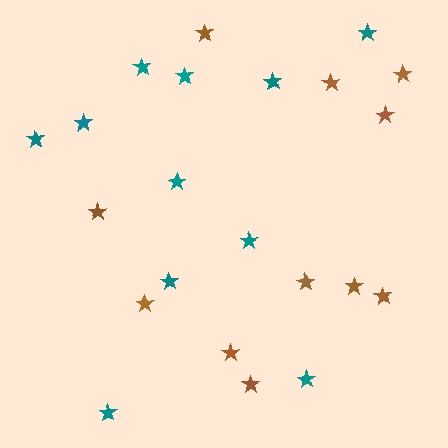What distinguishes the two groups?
There are 2 groups: one group of teal stars (11) and one group of brown stars (11).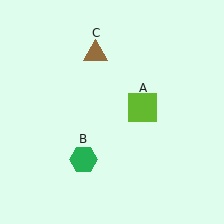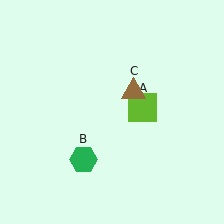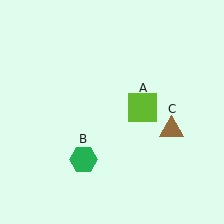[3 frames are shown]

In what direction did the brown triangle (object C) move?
The brown triangle (object C) moved down and to the right.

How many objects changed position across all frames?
1 object changed position: brown triangle (object C).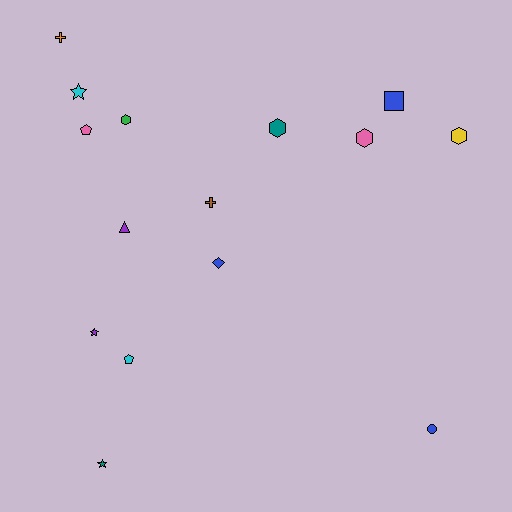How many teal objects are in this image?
There are 2 teal objects.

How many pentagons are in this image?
There are 2 pentagons.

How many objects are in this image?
There are 15 objects.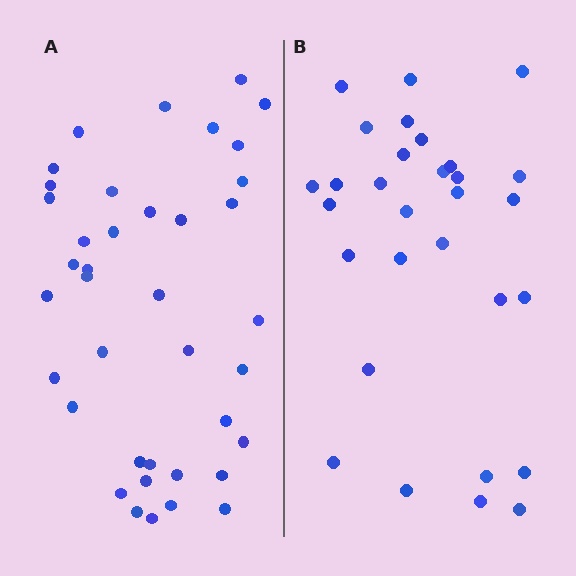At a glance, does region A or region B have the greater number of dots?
Region A (the left region) has more dots.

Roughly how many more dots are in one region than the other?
Region A has roughly 8 or so more dots than region B.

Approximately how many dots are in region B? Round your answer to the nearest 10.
About 30 dots.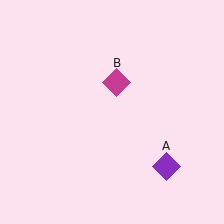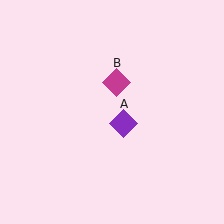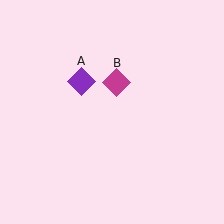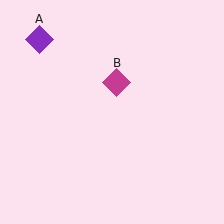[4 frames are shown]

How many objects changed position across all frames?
1 object changed position: purple diamond (object A).